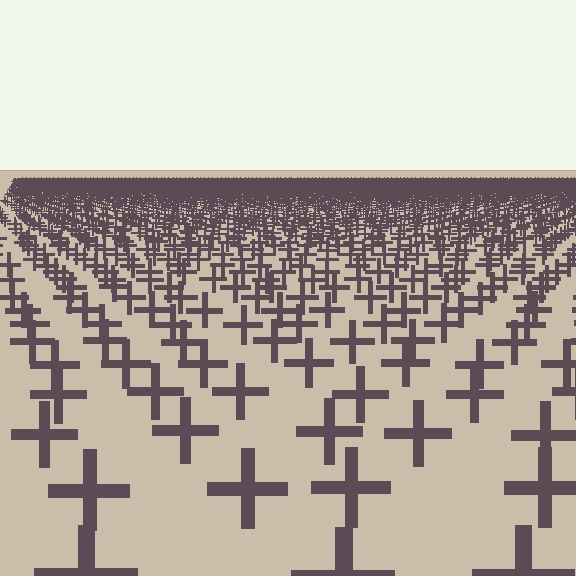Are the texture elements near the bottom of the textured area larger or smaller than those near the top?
Larger. Near the bottom, elements are closer to the viewer and appear at a bigger on-screen size.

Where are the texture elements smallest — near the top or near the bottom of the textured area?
Near the top.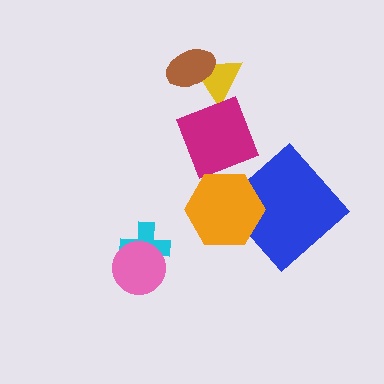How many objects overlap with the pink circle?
1 object overlaps with the pink circle.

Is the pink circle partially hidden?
No, no other shape covers it.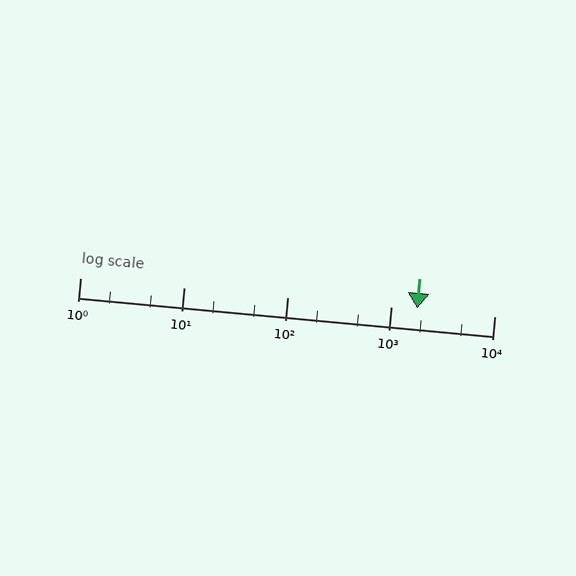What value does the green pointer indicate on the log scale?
The pointer indicates approximately 1800.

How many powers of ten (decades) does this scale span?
The scale spans 4 decades, from 1 to 10000.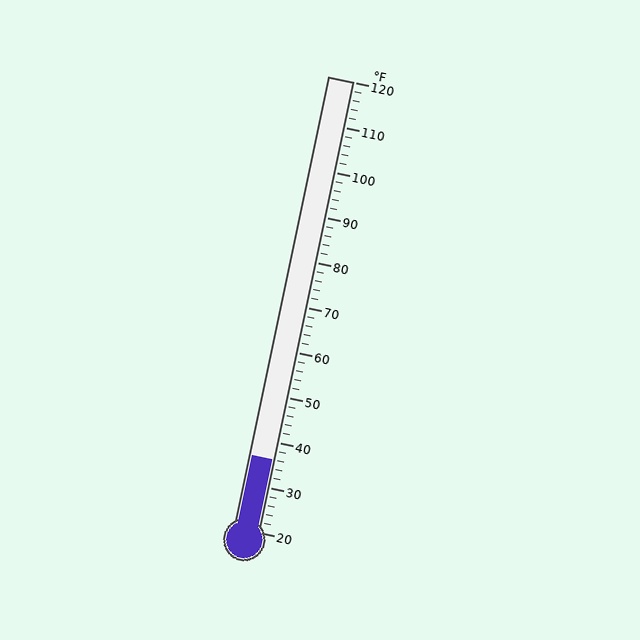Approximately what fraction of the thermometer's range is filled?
The thermometer is filled to approximately 15% of its range.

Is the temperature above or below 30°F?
The temperature is above 30°F.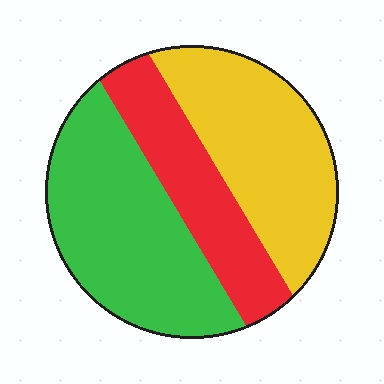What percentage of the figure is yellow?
Yellow takes up between a third and a half of the figure.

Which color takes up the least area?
Red, at roughly 25%.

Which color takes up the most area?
Green, at roughly 40%.